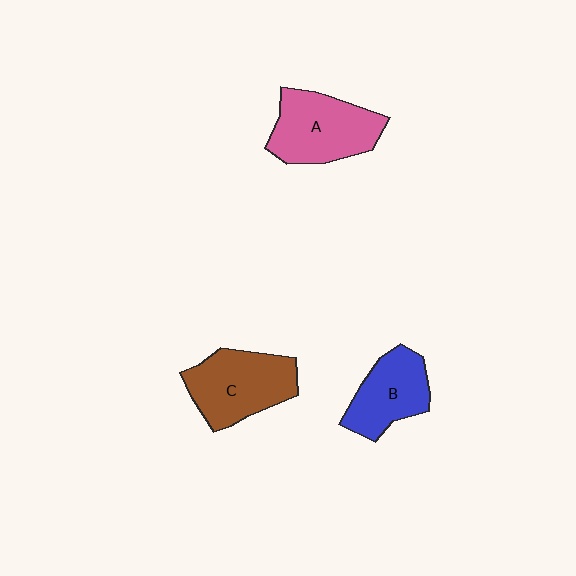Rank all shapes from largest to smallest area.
From largest to smallest: A (pink), C (brown), B (blue).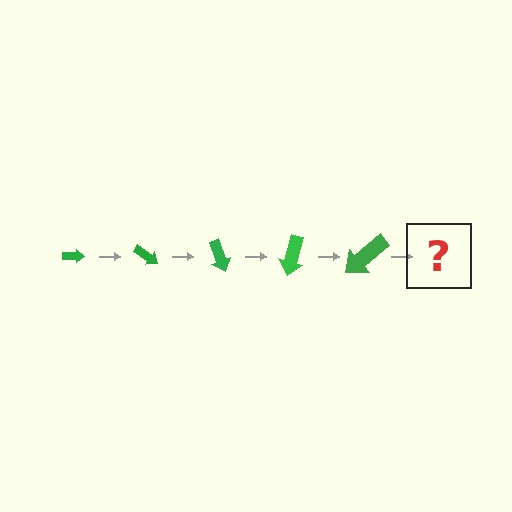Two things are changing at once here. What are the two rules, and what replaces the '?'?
The two rules are that the arrow grows larger each step and it rotates 35 degrees each step. The '?' should be an arrow, larger than the previous one and rotated 175 degrees from the start.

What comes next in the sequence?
The next element should be an arrow, larger than the previous one and rotated 175 degrees from the start.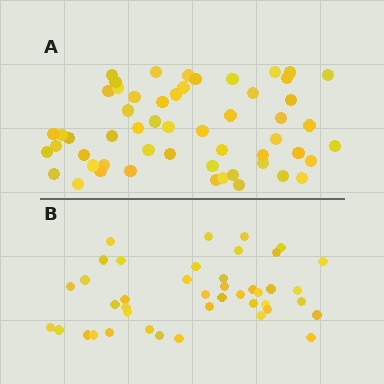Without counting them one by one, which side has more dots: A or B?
Region A (the top region) has more dots.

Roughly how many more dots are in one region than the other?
Region A has approximately 15 more dots than region B.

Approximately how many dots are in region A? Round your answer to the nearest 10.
About 60 dots. (The exact count is 55, which rounds to 60.)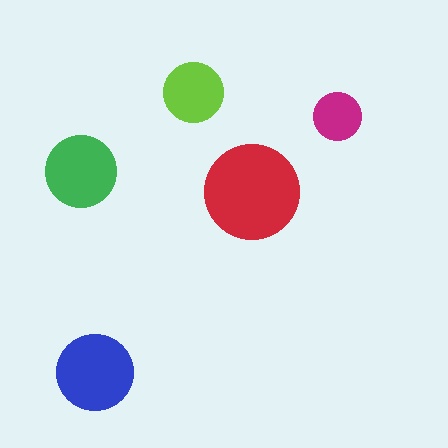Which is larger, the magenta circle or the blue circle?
The blue one.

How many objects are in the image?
There are 5 objects in the image.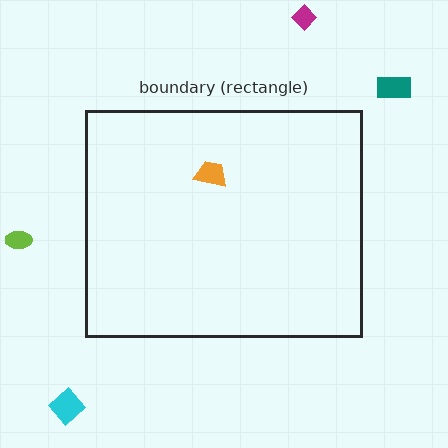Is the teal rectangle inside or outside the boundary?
Outside.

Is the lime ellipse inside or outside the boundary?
Outside.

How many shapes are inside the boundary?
1 inside, 4 outside.